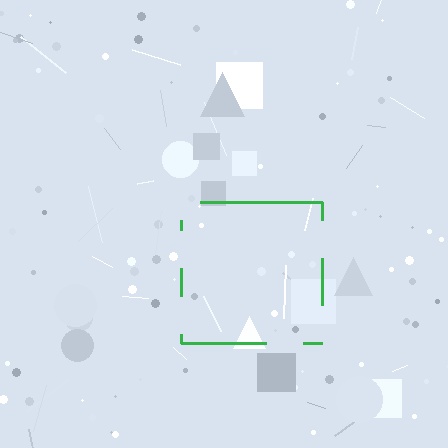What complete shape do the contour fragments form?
The contour fragments form a square.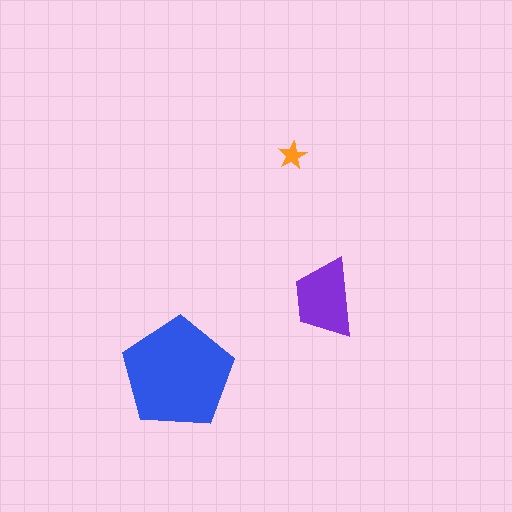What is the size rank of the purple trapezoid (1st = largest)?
2nd.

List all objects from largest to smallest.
The blue pentagon, the purple trapezoid, the orange star.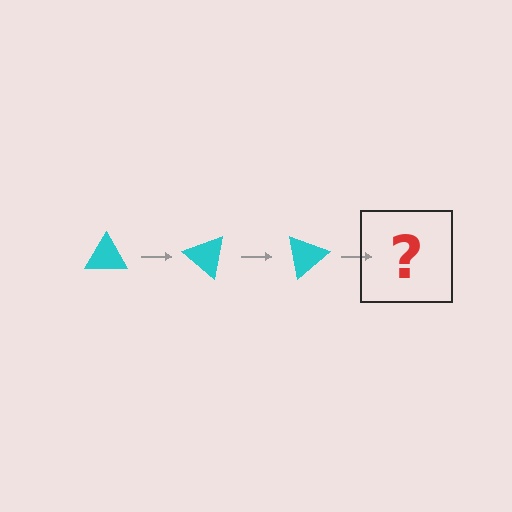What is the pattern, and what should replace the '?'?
The pattern is that the triangle rotates 40 degrees each step. The '?' should be a cyan triangle rotated 120 degrees.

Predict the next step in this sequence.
The next step is a cyan triangle rotated 120 degrees.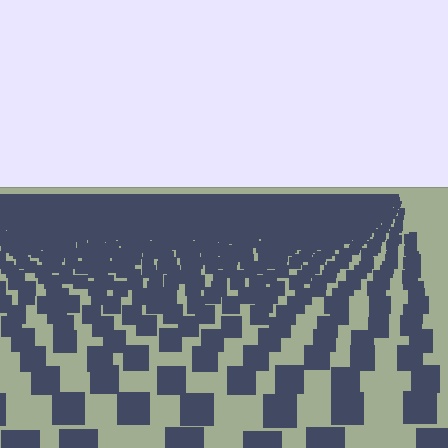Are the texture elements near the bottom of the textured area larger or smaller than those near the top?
Larger. Near the bottom, elements are closer to the viewer and appear at a bigger on-screen size.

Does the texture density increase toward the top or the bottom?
Density increases toward the top.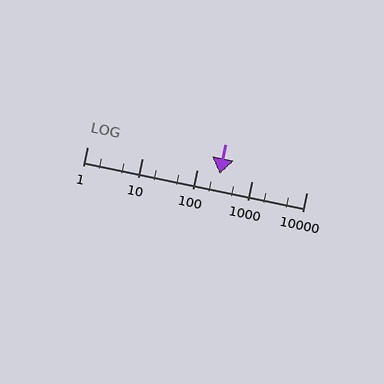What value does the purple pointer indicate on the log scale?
The pointer indicates approximately 260.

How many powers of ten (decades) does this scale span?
The scale spans 4 decades, from 1 to 10000.